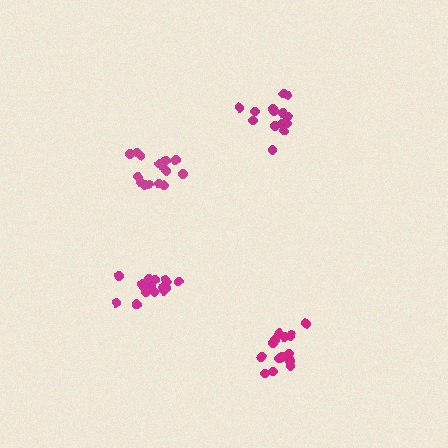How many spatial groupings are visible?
There are 4 spatial groupings.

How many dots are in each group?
Group 1: 17 dots, Group 2: 17 dots, Group 3: 15 dots, Group 4: 14 dots (63 total).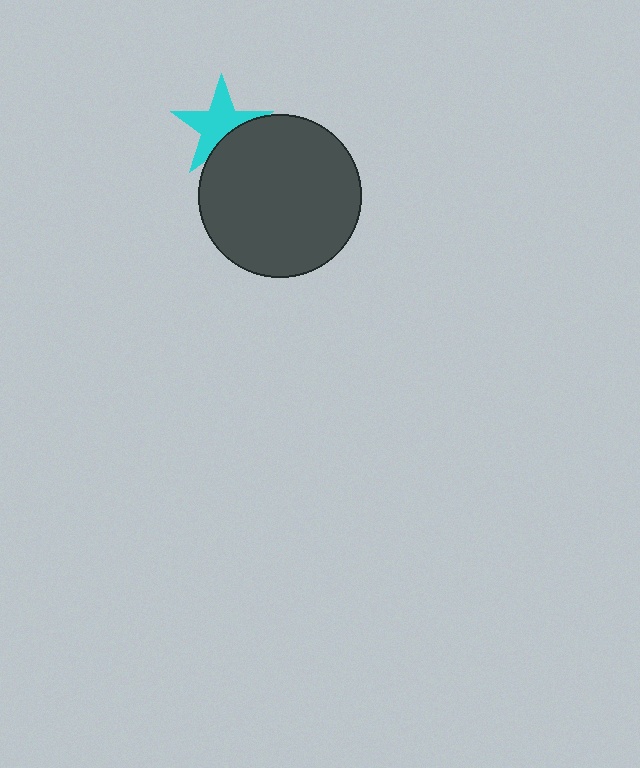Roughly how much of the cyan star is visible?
Most of it is visible (roughly 70%).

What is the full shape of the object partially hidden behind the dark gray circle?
The partially hidden object is a cyan star.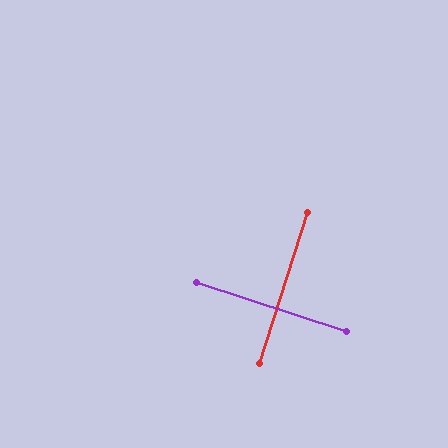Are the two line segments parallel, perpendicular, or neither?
Perpendicular — they meet at approximately 90°.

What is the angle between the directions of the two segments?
Approximately 90 degrees.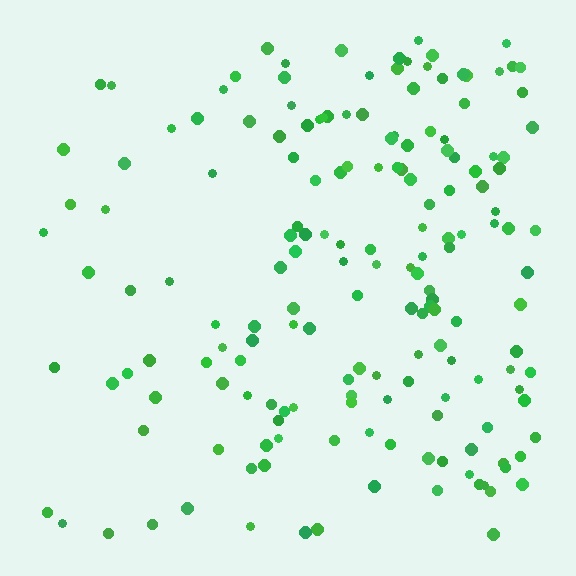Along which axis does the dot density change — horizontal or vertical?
Horizontal.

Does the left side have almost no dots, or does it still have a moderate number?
Still a moderate number, just noticeably fewer than the right.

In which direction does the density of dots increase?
From left to right, with the right side densest.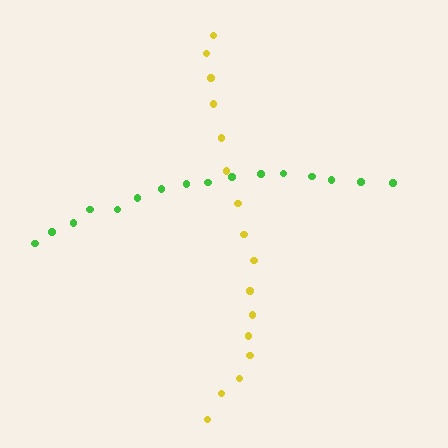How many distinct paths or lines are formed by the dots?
There are 2 distinct paths.